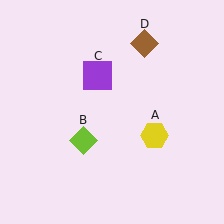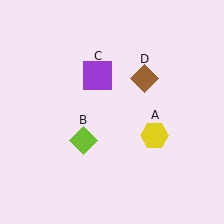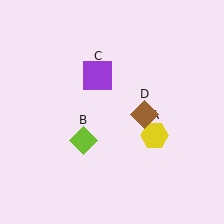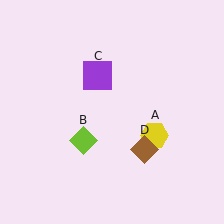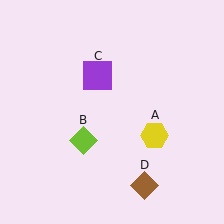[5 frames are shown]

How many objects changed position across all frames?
1 object changed position: brown diamond (object D).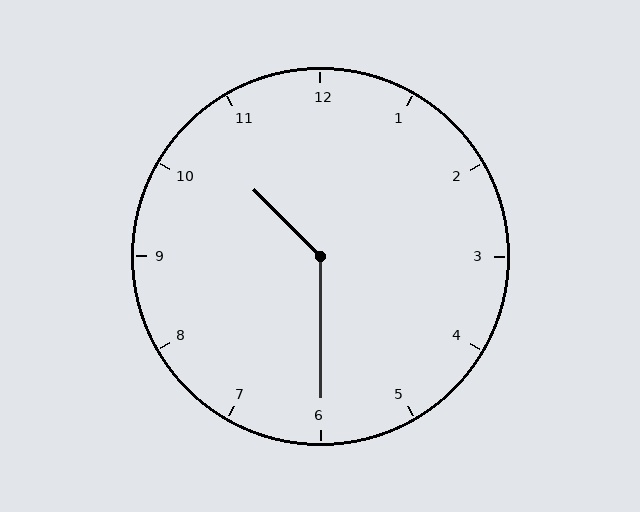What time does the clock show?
10:30.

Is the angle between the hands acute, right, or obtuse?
It is obtuse.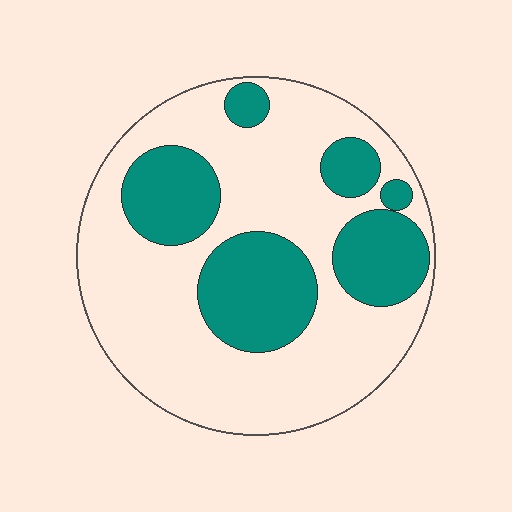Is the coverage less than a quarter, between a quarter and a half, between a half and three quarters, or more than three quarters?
Between a quarter and a half.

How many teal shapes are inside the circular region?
6.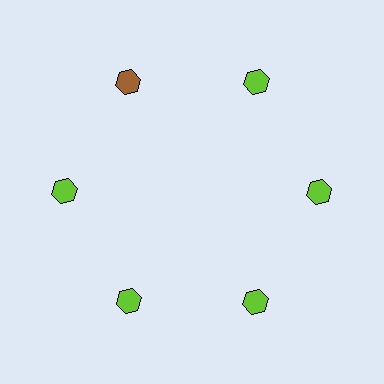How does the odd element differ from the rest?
It has a different color: brown instead of lime.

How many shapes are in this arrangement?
There are 6 shapes arranged in a ring pattern.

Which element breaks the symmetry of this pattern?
The brown hexagon at roughly the 11 o'clock position breaks the symmetry. All other shapes are lime hexagons.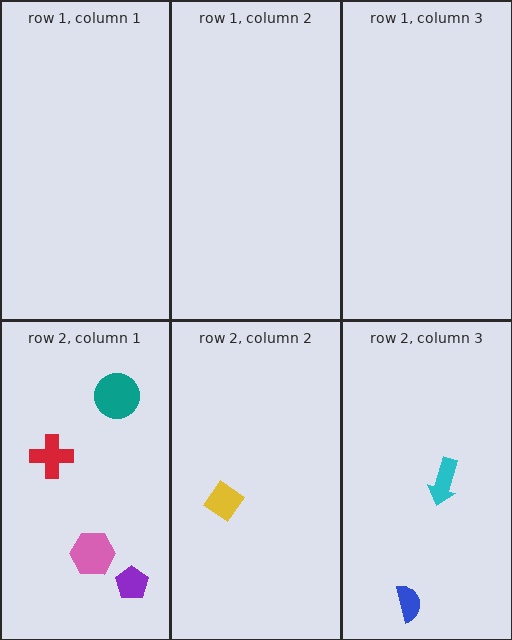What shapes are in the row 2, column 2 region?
The yellow diamond.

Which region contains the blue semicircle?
The row 2, column 3 region.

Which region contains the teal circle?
The row 2, column 1 region.